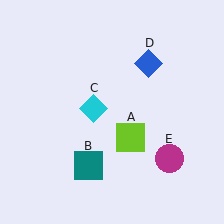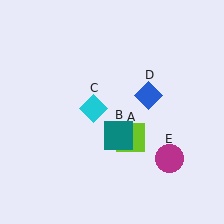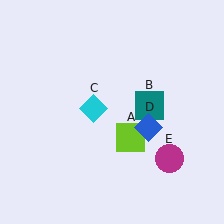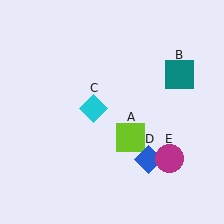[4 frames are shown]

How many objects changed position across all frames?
2 objects changed position: teal square (object B), blue diamond (object D).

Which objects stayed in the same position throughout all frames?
Lime square (object A) and cyan diamond (object C) and magenta circle (object E) remained stationary.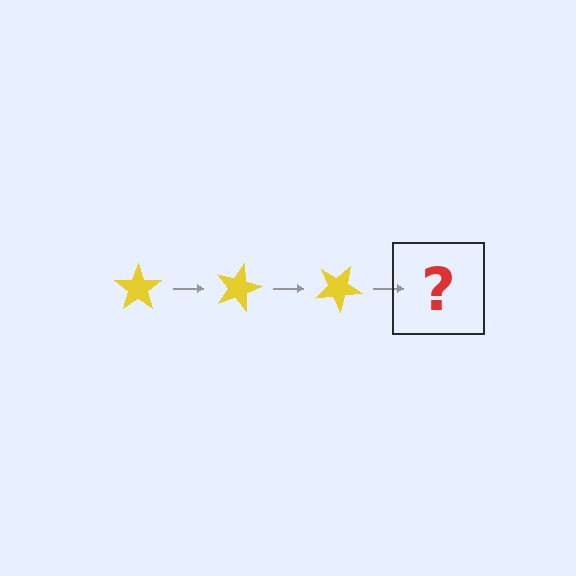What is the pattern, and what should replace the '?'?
The pattern is that the star rotates 15 degrees each step. The '?' should be a yellow star rotated 45 degrees.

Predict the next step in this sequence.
The next step is a yellow star rotated 45 degrees.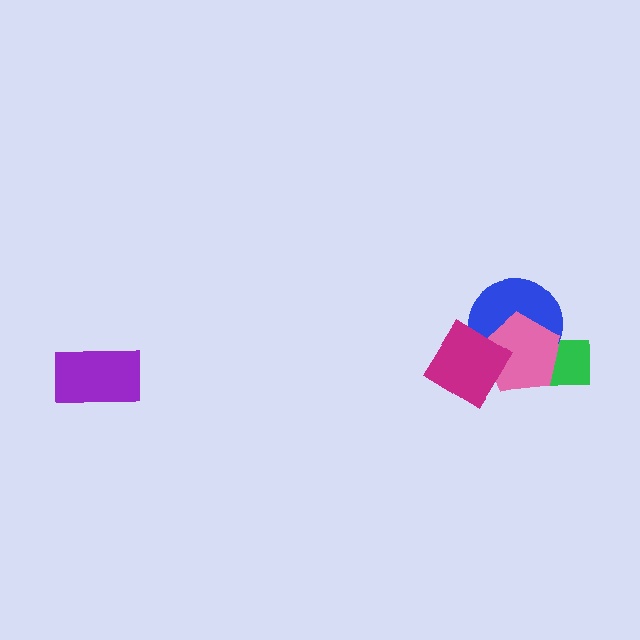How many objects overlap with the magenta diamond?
2 objects overlap with the magenta diamond.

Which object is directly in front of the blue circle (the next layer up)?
The pink pentagon is directly in front of the blue circle.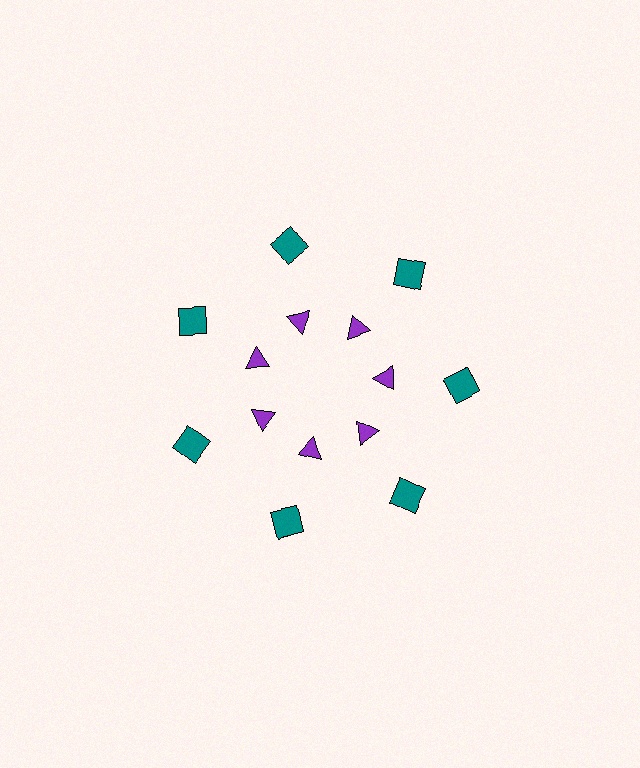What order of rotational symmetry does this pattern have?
This pattern has 7-fold rotational symmetry.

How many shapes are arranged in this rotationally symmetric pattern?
There are 14 shapes, arranged in 7 groups of 2.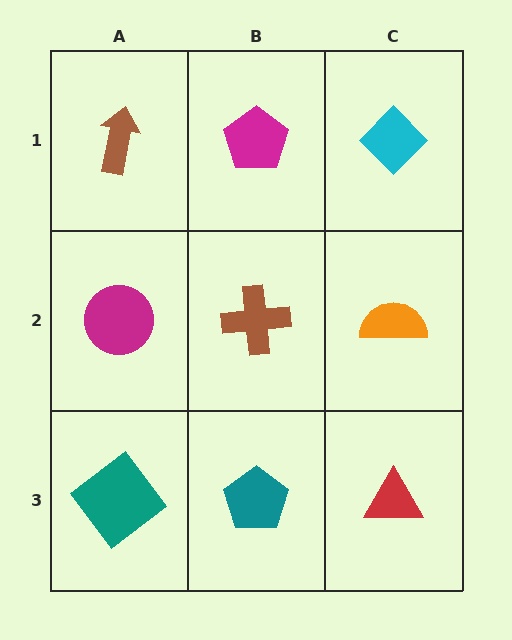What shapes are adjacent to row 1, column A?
A magenta circle (row 2, column A), a magenta pentagon (row 1, column B).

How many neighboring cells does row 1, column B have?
3.